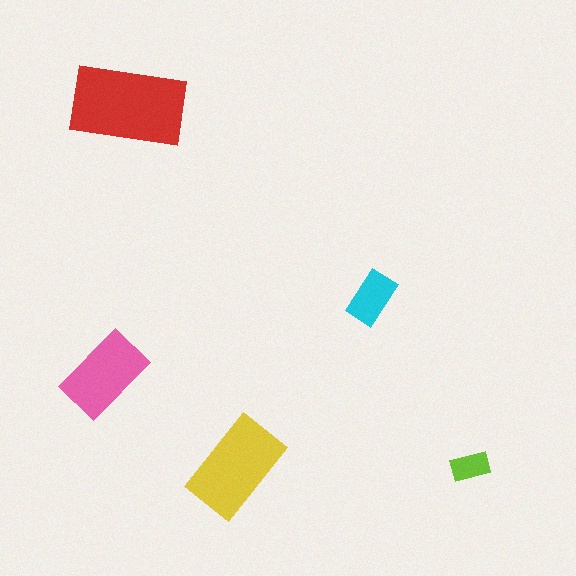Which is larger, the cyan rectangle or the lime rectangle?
The cyan one.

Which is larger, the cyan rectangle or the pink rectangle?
The pink one.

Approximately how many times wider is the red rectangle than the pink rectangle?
About 1.5 times wider.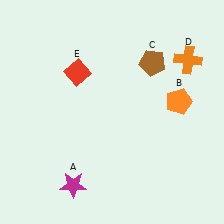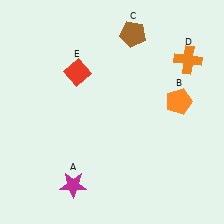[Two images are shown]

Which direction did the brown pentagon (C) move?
The brown pentagon (C) moved up.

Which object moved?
The brown pentagon (C) moved up.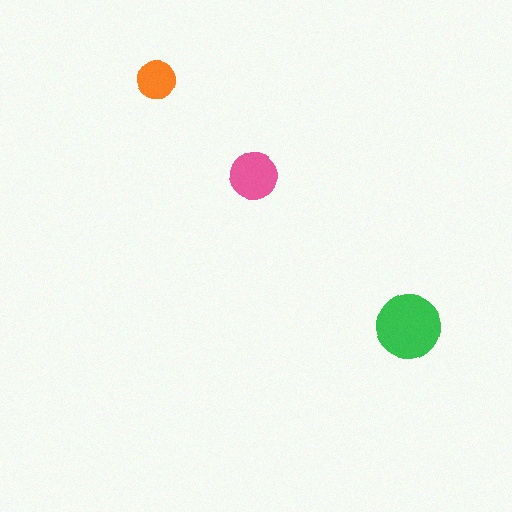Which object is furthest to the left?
The orange circle is leftmost.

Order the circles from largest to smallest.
the green one, the pink one, the orange one.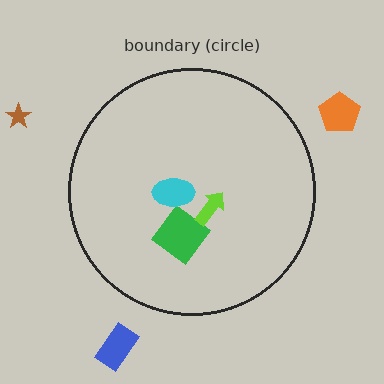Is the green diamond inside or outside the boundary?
Inside.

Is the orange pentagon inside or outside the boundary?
Outside.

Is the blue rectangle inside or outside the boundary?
Outside.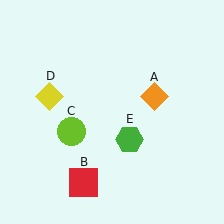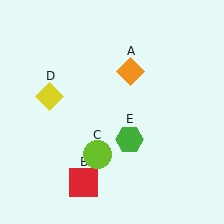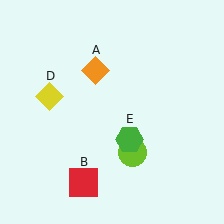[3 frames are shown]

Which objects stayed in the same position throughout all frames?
Red square (object B) and yellow diamond (object D) and green hexagon (object E) remained stationary.